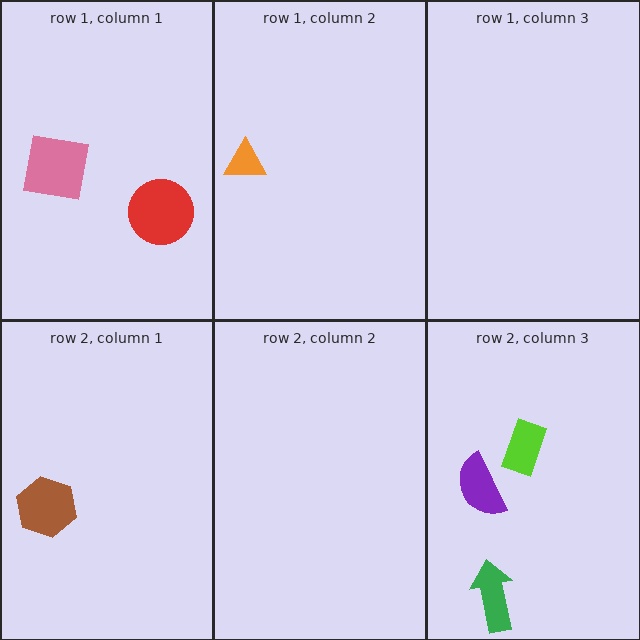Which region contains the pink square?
The row 1, column 1 region.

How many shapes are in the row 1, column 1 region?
2.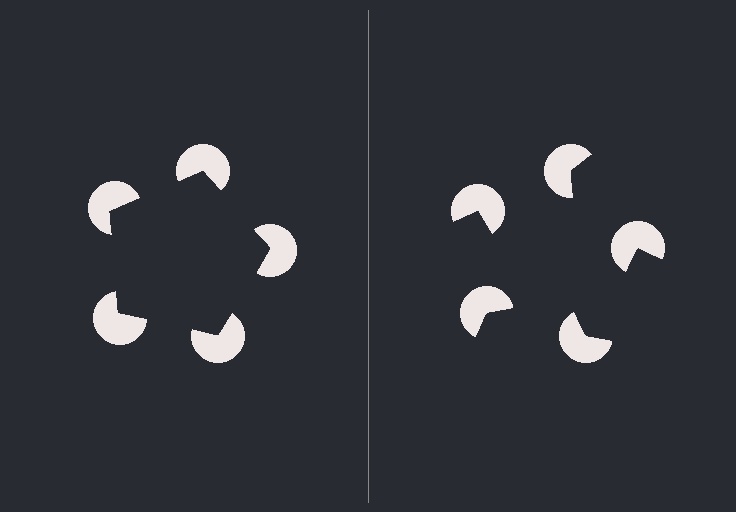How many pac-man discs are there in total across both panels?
10 — 5 on each side.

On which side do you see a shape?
An illusory pentagon appears on the left side. On the right side the wedge cuts are rotated, so no coherent shape forms.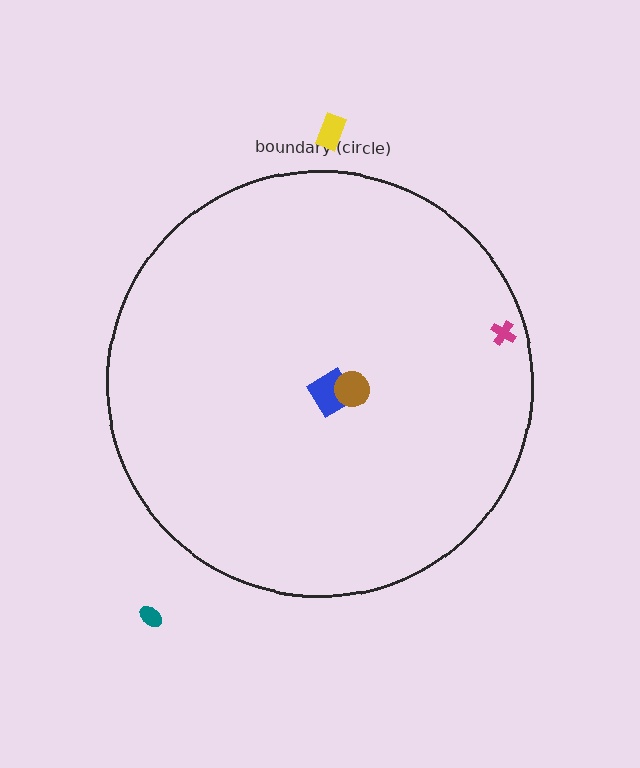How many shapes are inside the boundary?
3 inside, 2 outside.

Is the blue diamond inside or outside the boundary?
Inside.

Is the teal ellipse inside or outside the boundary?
Outside.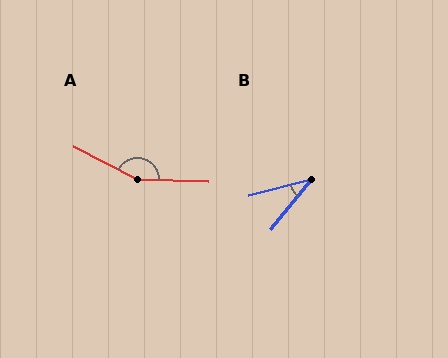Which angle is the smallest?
B, at approximately 37 degrees.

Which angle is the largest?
A, at approximately 155 degrees.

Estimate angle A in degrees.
Approximately 155 degrees.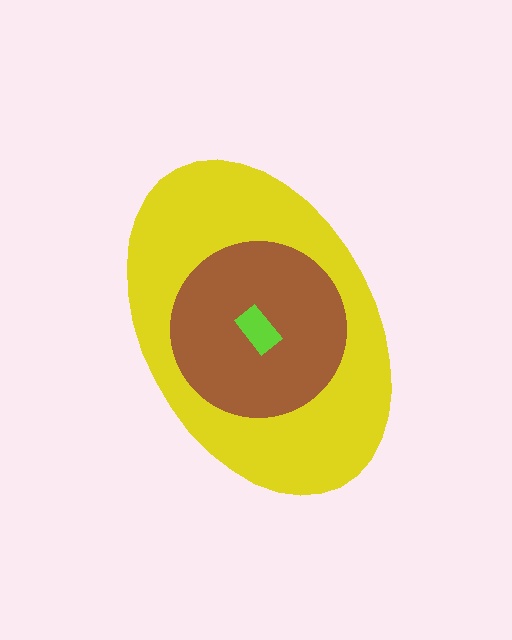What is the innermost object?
The lime rectangle.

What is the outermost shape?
The yellow ellipse.